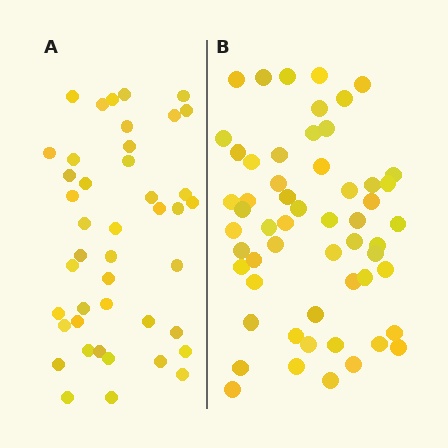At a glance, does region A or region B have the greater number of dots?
Region B (the right region) has more dots.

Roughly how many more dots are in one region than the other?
Region B has approximately 15 more dots than region A.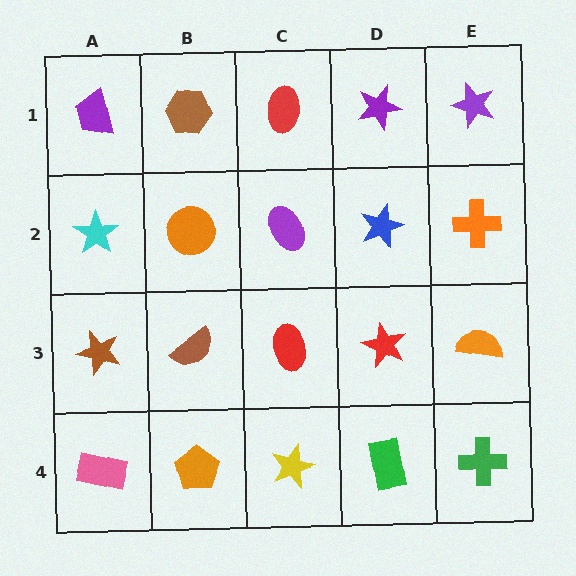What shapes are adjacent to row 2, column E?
A purple star (row 1, column E), an orange semicircle (row 3, column E), a blue star (row 2, column D).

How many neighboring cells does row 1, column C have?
3.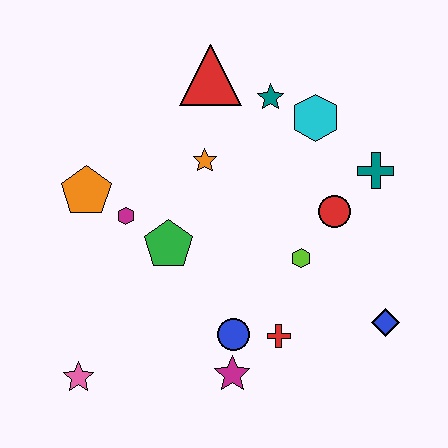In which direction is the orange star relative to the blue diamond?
The orange star is to the left of the blue diamond.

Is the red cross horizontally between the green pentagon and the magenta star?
No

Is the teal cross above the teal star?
No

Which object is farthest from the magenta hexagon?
The blue diamond is farthest from the magenta hexagon.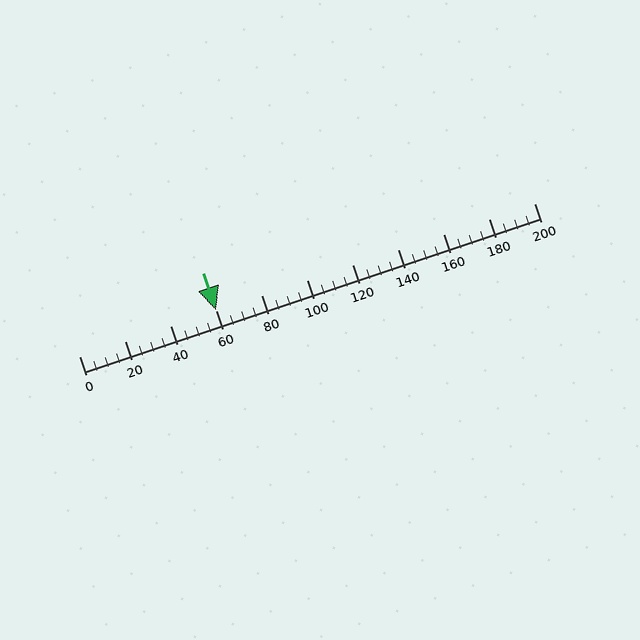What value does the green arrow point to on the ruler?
The green arrow points to approximately 60.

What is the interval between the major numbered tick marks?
The major tick marks are spaced 20 units apart.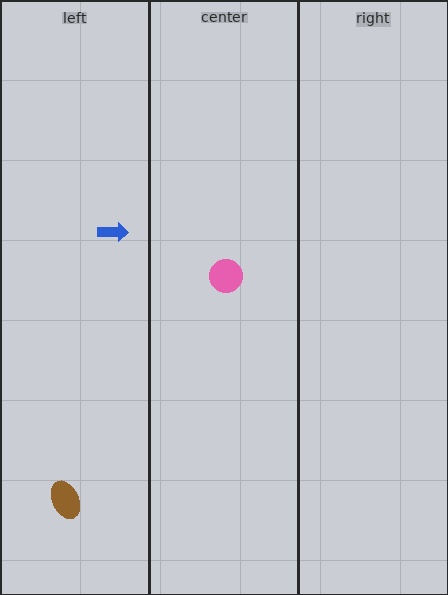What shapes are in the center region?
The pink circle.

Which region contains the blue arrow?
The left region.